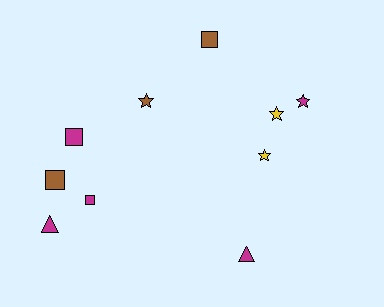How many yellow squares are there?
There are no yellow squares.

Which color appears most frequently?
Magenta, with 5 objects.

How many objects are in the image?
There are 10 objects.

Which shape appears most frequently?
Star, with 4 objects.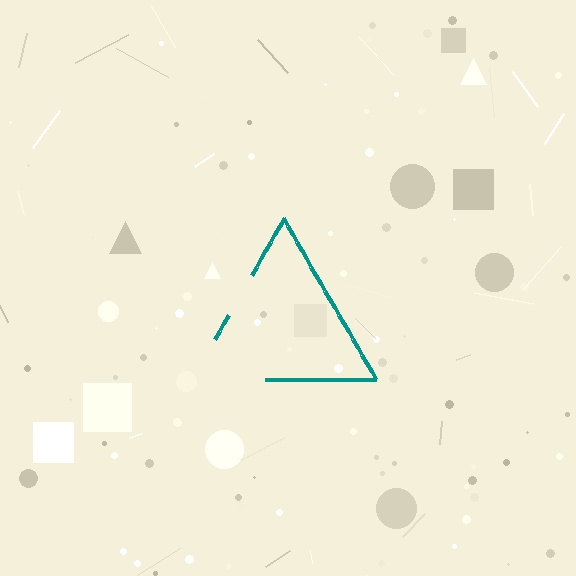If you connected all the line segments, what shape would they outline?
They would outline a triangle.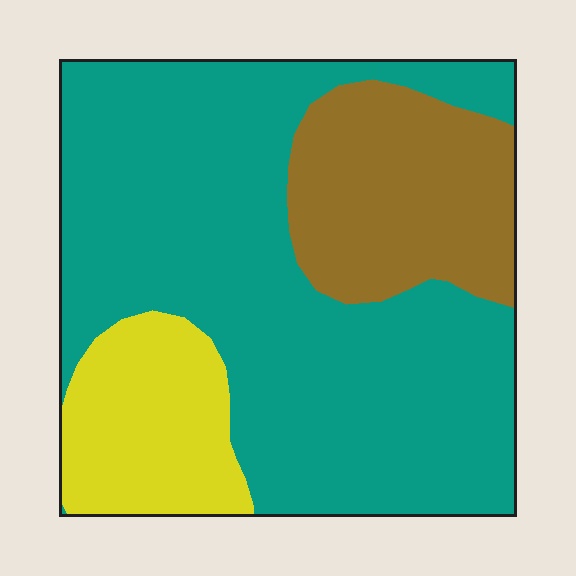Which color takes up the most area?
Teal, at roughly 65%.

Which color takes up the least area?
Yellow, at roughly 15%.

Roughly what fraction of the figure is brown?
Brown covers around 20% of the figure.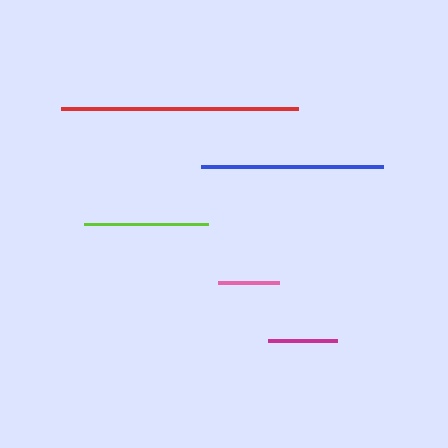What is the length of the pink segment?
The pink segment is approximately 61 pixels long.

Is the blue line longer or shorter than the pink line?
The blue line is longer than the pink line.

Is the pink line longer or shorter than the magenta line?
The magenta line is longer than the pink line.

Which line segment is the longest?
The red line is the longest at approximately 237 pixels.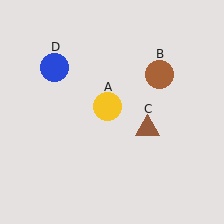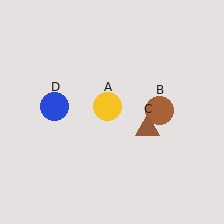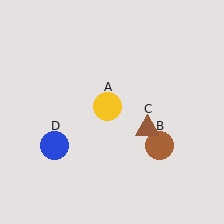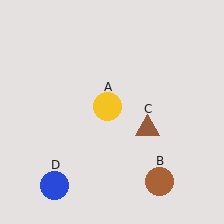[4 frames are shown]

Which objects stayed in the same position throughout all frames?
Yellow circle (object A) and brown triangle (object C) remained stationary.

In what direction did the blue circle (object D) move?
The blue circle (object D) moved down.